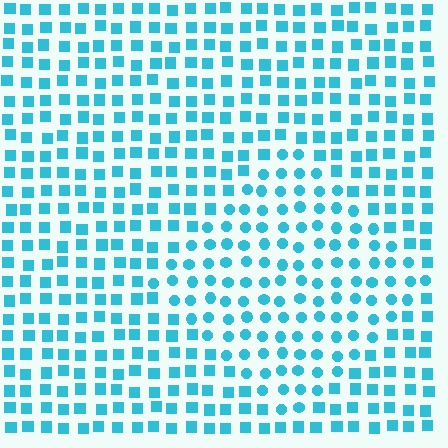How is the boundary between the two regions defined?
The boundary is defined by a change in element shape: circles inside vs. squares outside. All elements share the same color and spacing.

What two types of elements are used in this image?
The image uses circles inside the diamond region and squares outside it.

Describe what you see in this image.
The image is filled with small cyan elements arranged in a uniform grid. A diamond-shaped region contains circles, while the surrounding area contains squares. The boundary is defined purely by the change in element shape.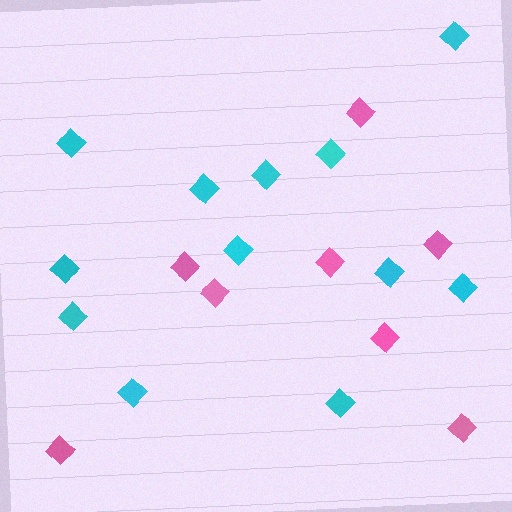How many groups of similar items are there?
There are 2 groups: one group of cyan diamonds (12) and one group of pink diamonds (8).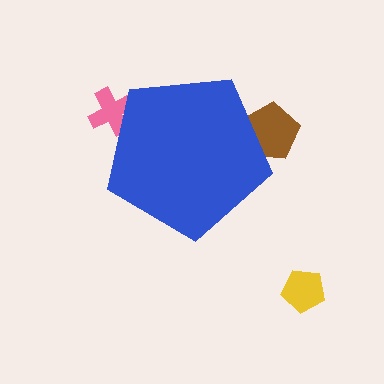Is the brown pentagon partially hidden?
Yes, the brown pentagon is partially hidden behind the blue pentagon.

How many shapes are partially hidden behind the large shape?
2 shapes are partially hidden.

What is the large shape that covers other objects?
A blue pentagon.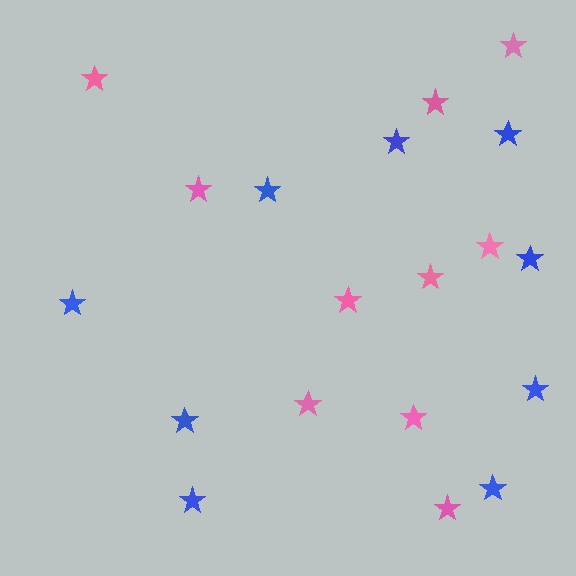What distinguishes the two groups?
There are 2 groups: one group of blue stars (9) and one group of pink stars (10).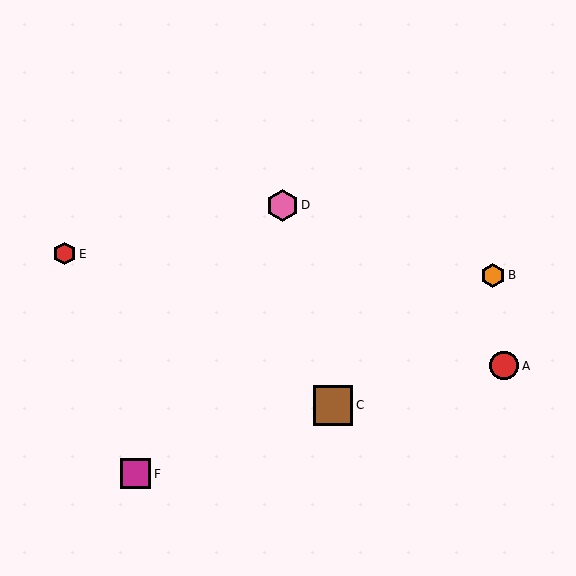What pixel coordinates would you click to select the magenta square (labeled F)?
Click at (136, 474) to select the magenta square F.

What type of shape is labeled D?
Shape D is a pink hexagon.